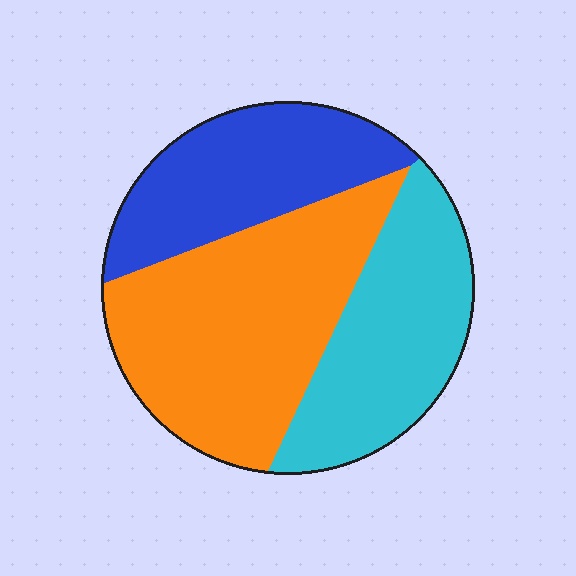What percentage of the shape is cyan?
Cyan takes up between a quarter and a half of the shape.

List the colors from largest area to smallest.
From largest to smallest: orange, cyan, blue.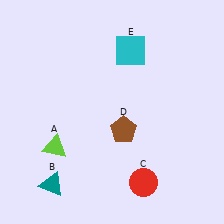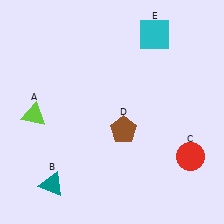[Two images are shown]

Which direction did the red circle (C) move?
The red circle (C) moved right.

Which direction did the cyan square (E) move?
The cyan square (E) moved right.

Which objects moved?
The objects that moved are: the lime triangle (A), the red circle (C), the cyan square (E).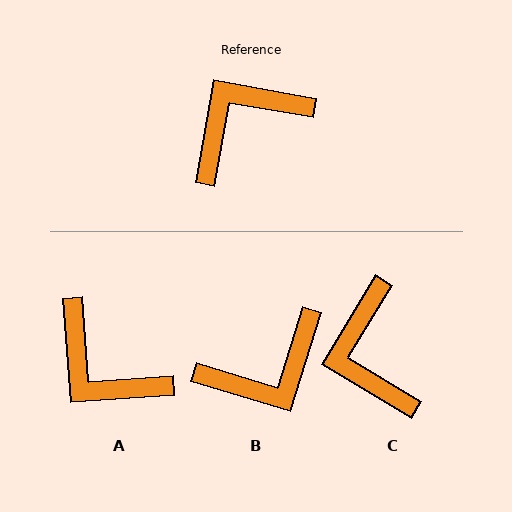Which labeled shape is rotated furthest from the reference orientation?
B, about 173 degrees away.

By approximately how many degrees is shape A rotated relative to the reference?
Approximately 104 degrees counter-clockwise.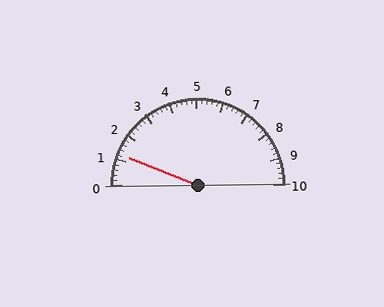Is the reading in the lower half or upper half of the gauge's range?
The reading is in the lower half of the range (0 to 10).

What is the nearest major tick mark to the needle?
The nearest major tick mark is 1.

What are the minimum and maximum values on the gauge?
The gauge ranges from 0 to 10.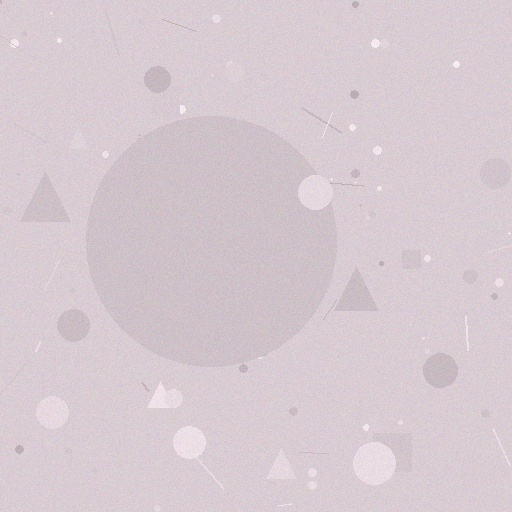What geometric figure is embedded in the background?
A circle is embedded in the background.